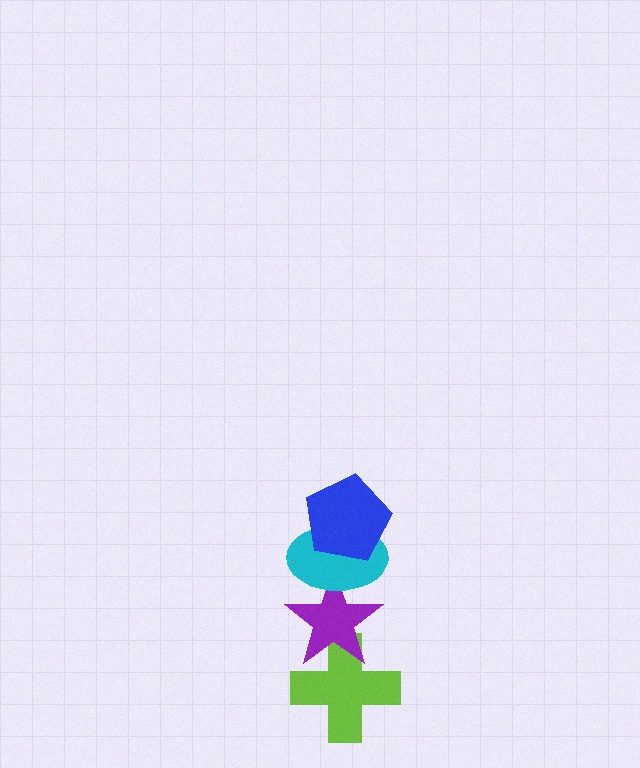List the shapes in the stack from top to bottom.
From top to bottom: the blue pentagon, the cyan ellipse, the purple star, the lime cross.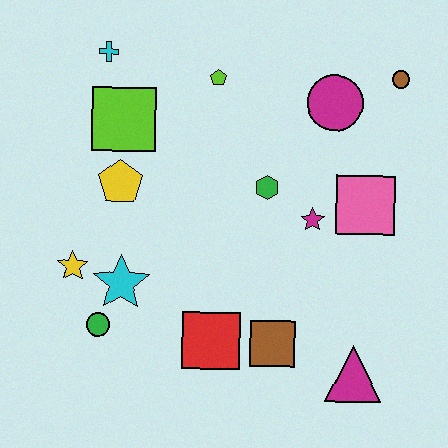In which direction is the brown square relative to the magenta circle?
The brown square is below the magenta circle.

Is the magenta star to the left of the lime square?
No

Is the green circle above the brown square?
Yes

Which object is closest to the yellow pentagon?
The lime square is closest to the yellow pentagon.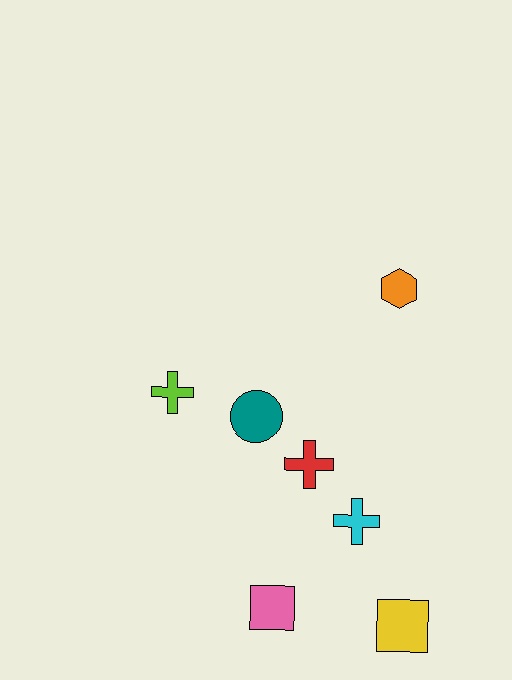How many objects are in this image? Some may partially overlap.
There are 7 objects.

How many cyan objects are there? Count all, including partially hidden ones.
There is 1 cyan object.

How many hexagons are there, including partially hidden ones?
There is 1 hexagon.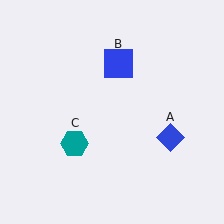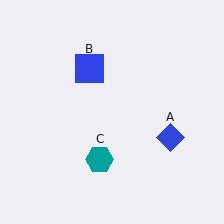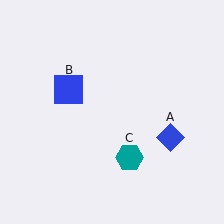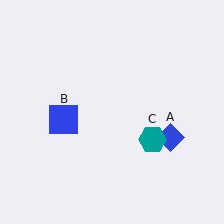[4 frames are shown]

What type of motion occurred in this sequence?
The blue square (object B), teal hexagon (object C) rotated counterclockwise around the center of the scene.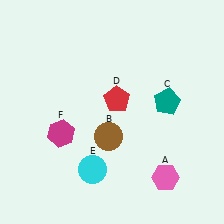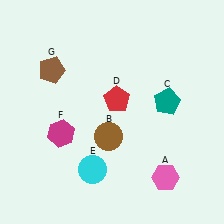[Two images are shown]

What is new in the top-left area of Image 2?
A brown pentagon (G) was added in the top-left area of Image 2.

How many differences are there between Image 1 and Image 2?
There is 1 difference between the two images.